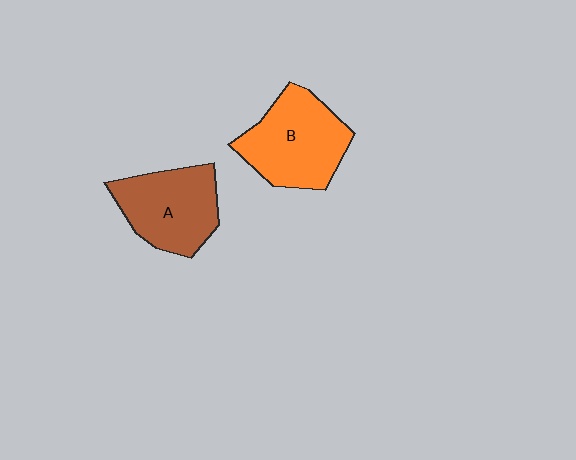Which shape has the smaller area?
Shape A (brown).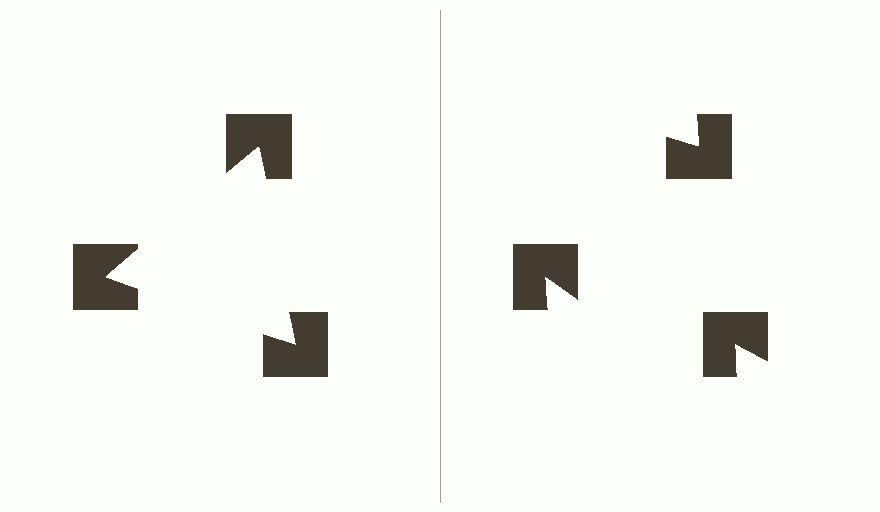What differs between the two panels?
The notched squares are positioned identically on both sides; only the wedge orientations differ. On the left they align to a triangle; on the right they are misaligned.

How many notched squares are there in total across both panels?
6 — 3 on each side.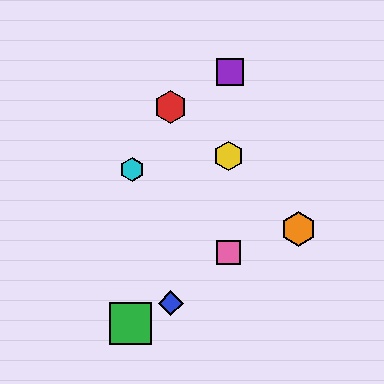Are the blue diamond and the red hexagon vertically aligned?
Yes, both are at x≈171.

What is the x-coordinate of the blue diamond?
The blue diamond is at x≈171.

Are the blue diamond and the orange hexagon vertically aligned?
No, the blue diamond is at x≈171 and the orange hexagon is at x≈298.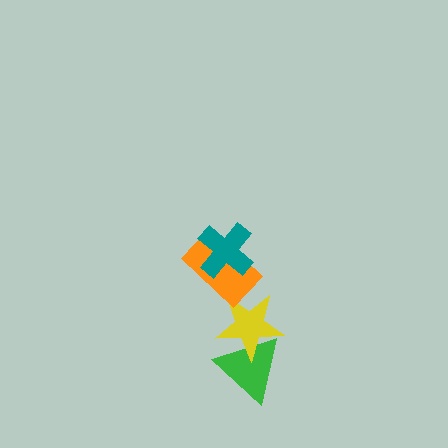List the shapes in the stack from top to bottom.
From top to bottom: the teal cross, the orange rectangle, the yellow star, the green triangle.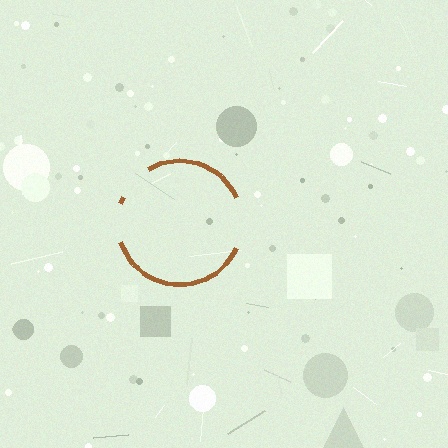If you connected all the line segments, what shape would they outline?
They would outline a circle.